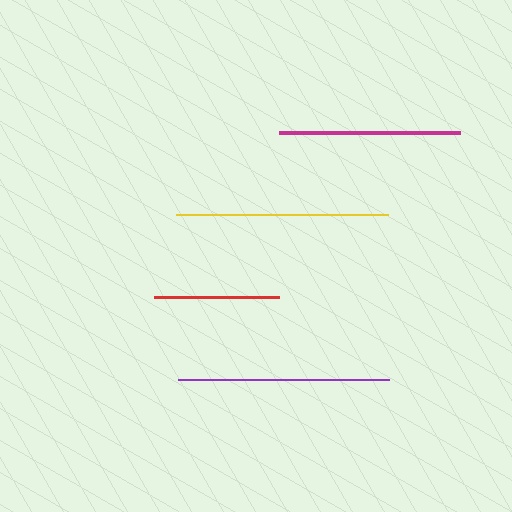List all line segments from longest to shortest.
From longest to shortest: yellow, purple, magenta, red.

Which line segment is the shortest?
The red line is the shortest at approximately 125 pixels.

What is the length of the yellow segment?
The yellow segment is approximately 212 pixels long.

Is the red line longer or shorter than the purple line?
The purple line is longer than the red line.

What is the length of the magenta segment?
The magenta segment is approximately 181 pixels long.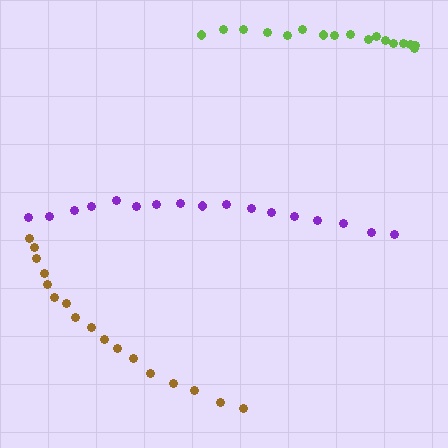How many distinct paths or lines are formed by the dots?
There are 3 distinct paths.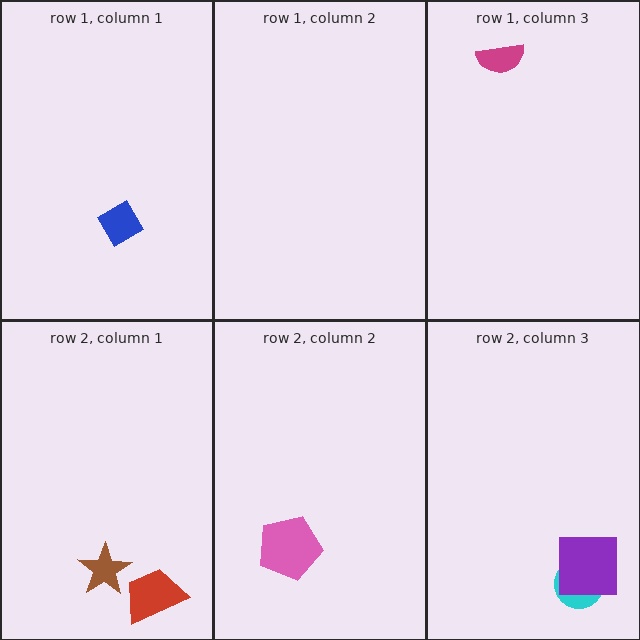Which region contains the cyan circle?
The row 2, column 3 region.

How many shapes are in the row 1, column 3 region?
1.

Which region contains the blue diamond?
The row 1, column 1 region.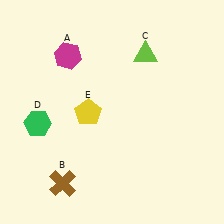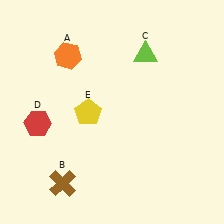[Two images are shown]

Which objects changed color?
A changed from magenta to orange. D changed from green to red.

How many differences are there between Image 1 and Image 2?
There are 2 differences between the two images.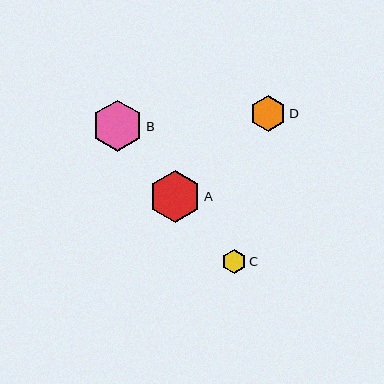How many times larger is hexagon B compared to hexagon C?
Hexagon B is approximately 2.2 times the size of hexagon C.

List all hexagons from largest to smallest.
From largest to smallest: A, B, D, C.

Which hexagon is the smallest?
Hexagon C is the smallest with a size of approximately 24 pixels.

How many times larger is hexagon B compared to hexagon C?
Hexagon B is approximately 2.2 times the size of hexagon C.